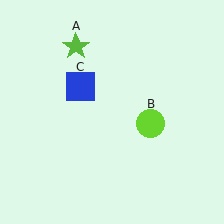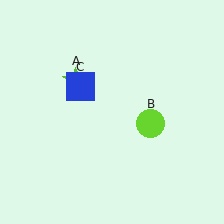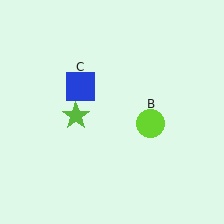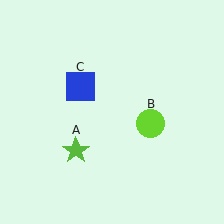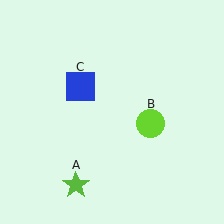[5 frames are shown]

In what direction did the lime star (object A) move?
The lime star (object A) moved down.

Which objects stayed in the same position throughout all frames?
Lime circle (object B) and blue square (object C) remained stationary.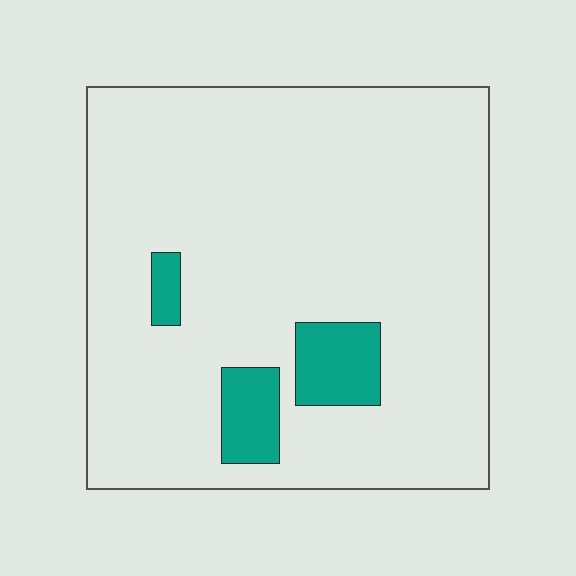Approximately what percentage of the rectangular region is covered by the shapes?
Approximately 10%.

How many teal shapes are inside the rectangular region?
3.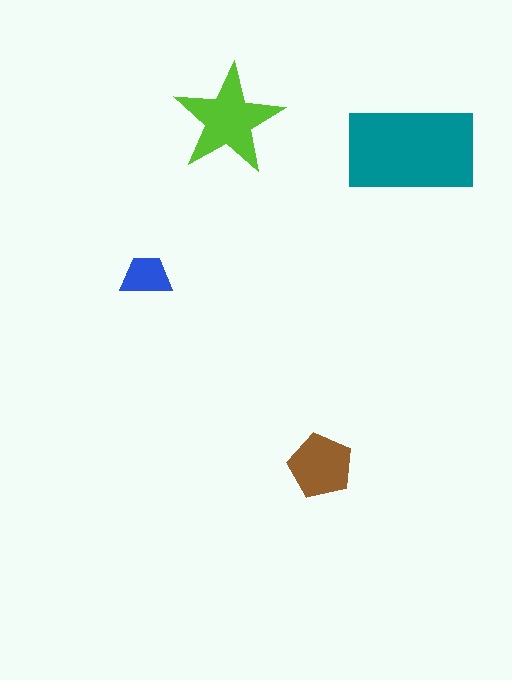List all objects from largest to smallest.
The teal rectangle, the lime star, the brown pentagon, the blue trapezoid.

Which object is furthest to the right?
The teal rectangle is rightmost.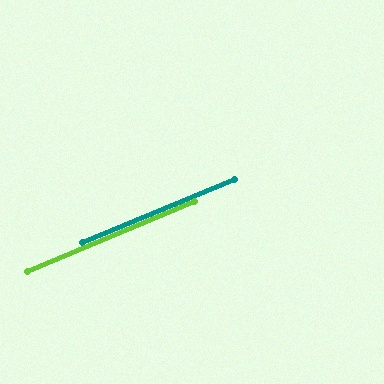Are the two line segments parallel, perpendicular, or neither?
Parallel — their directions differ by only 0.5°.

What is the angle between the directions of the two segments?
Approximately 0 degrees.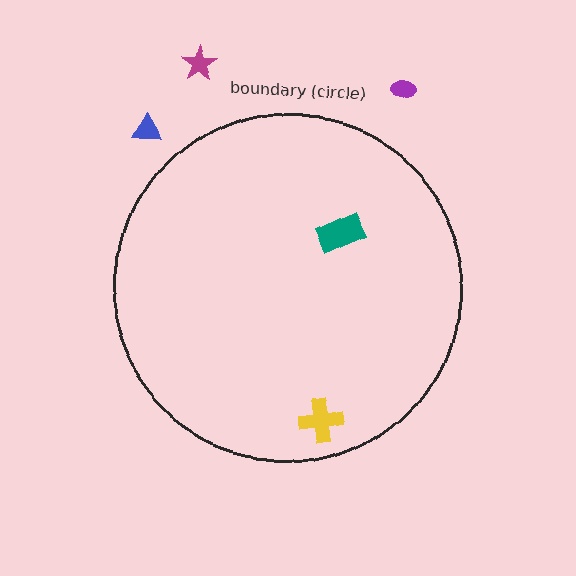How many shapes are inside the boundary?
2 inside, 3 outside.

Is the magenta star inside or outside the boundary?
Outside.